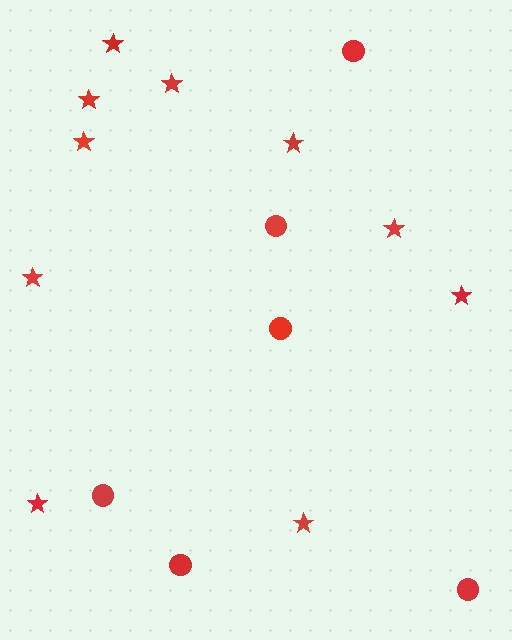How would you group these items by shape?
There are 2 groups: one group of stars (10) and one group of circles (6).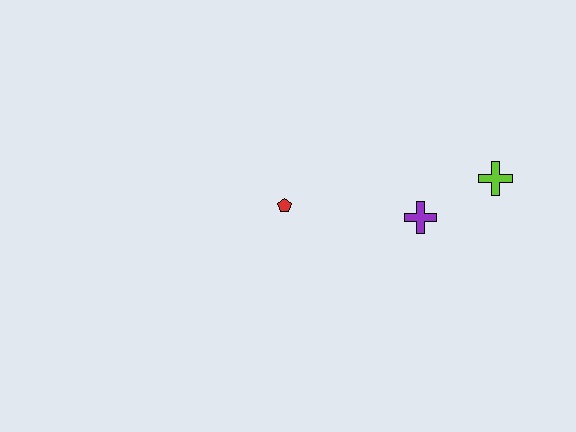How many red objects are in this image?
There is 1 red object.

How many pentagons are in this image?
There is 1 pentagon.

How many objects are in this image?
There are 3 objects.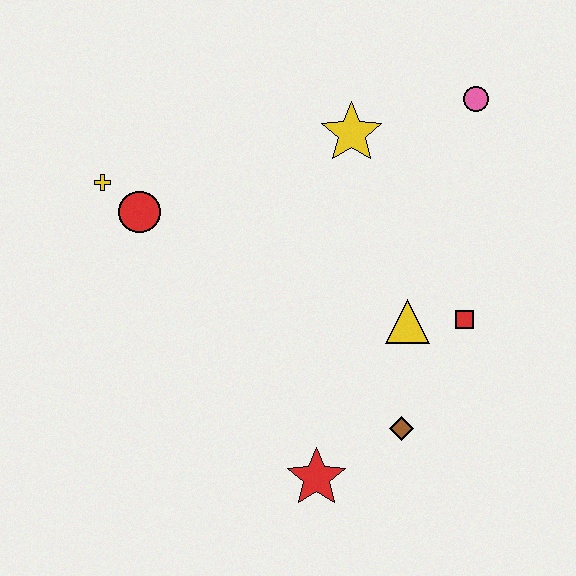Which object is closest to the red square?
The yellow triangle is closest to the red square.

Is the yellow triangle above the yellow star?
No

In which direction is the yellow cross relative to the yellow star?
The yellow cross is to the left of the yellow star.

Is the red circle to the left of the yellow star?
Yes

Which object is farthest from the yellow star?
The red star is farthest from the yellow star.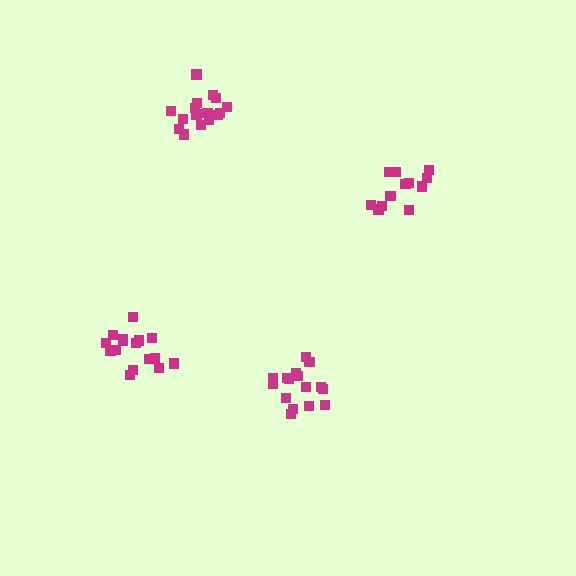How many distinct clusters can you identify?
There are 4 distinct clusters.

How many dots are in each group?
Group 1: 16 dots, Group 2: 16 dots, Group 3: 12 dots, Group 4: 16 dots (60 total).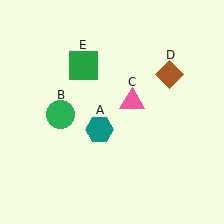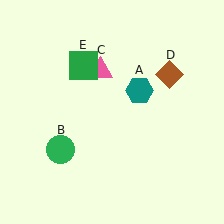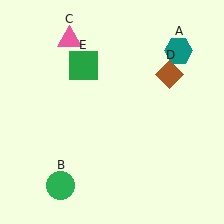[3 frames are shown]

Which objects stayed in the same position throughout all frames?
Brown diamond (object D) and green square (object E) remained stationary.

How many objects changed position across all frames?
3 objects changed position: teal hexagon (object A), green circle (object B), pink triangle (object C).